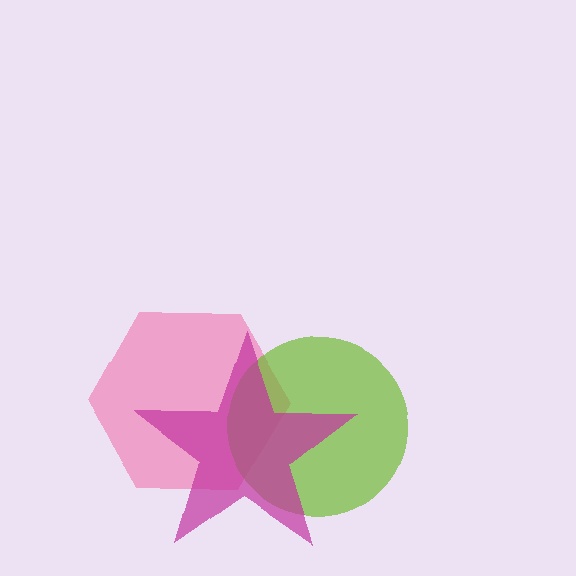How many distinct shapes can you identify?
There are 3 distinct shapes: a pink hexagon, a lime circle, a magenta star.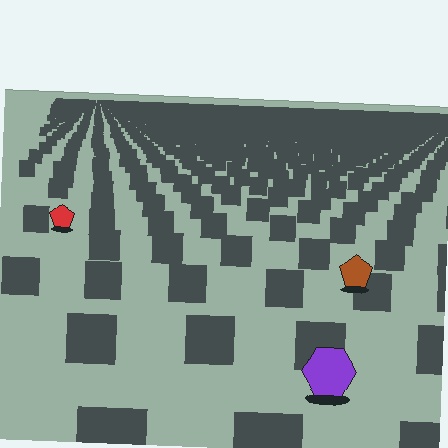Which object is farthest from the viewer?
The red pentagon is farthest from the viewer. It appears smaller and the ground texture around it is denser.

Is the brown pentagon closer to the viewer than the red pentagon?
Yes. The brown pentagon is closer — you can tell from the texture gradient: the ground texture is coarser near it.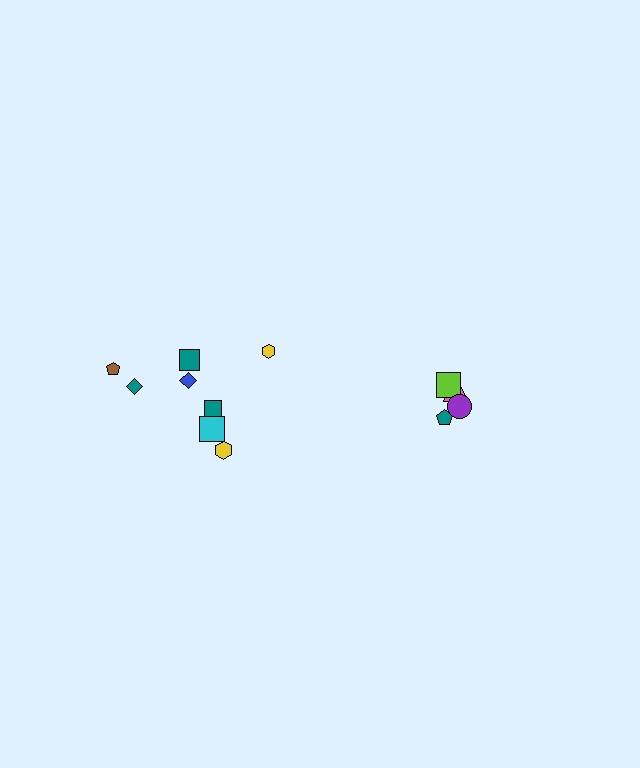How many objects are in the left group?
There are 8 objects.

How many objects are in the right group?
There are 4 objects.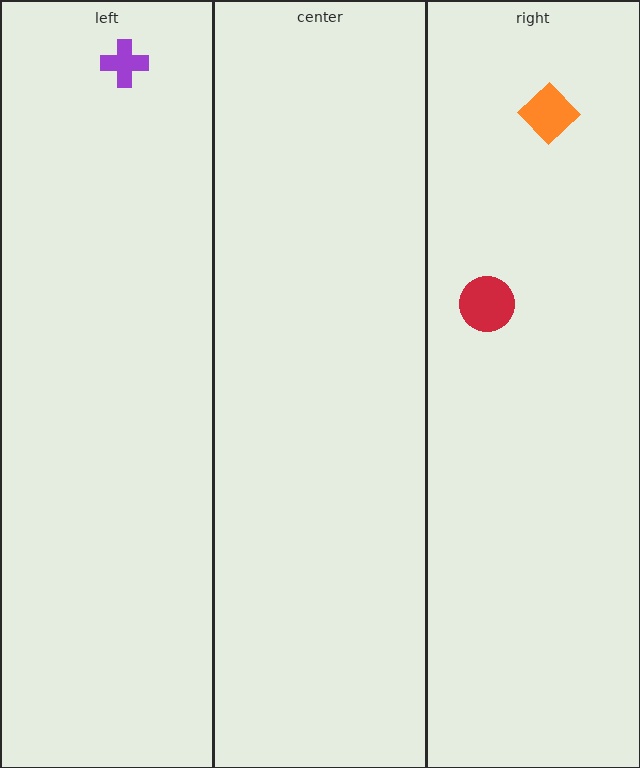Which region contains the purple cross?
The left region.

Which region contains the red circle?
The right region.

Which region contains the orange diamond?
The right region.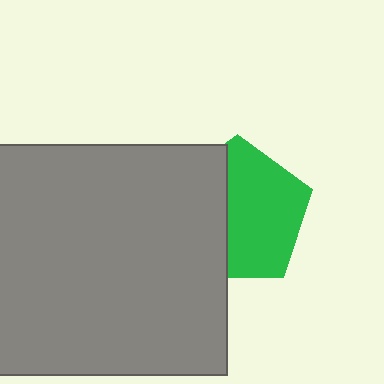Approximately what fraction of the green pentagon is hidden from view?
Roughly 41% of the green pentagon is hidden behind the gray square.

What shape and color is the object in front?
The object in front is a gray square.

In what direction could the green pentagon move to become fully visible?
The green pentagon could move right. That would shift it out from behind the gray square entirely.